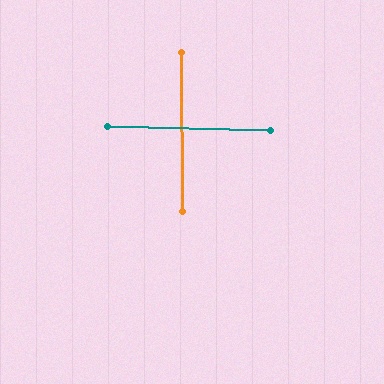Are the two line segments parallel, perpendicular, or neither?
Perpendicular — they meet at approximately 88°.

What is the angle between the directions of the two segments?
Approximately 88 degrees.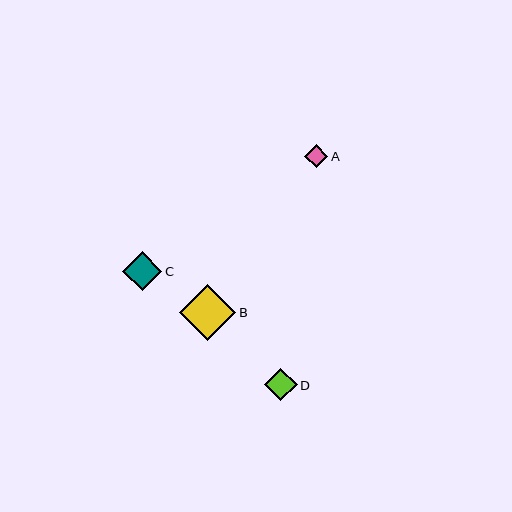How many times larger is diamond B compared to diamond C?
Diamond B is approximately 1.4 times the size of diamond C.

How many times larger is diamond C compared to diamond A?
Diamond C is approximately 1.7 times the size of diamond A.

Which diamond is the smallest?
Diamond A is the smallest with a size of approximately 23 pixels.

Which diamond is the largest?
Diamond B is the largest with a size of approximately 56 pixels.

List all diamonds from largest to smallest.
From largest to smallest: B, C, D, A.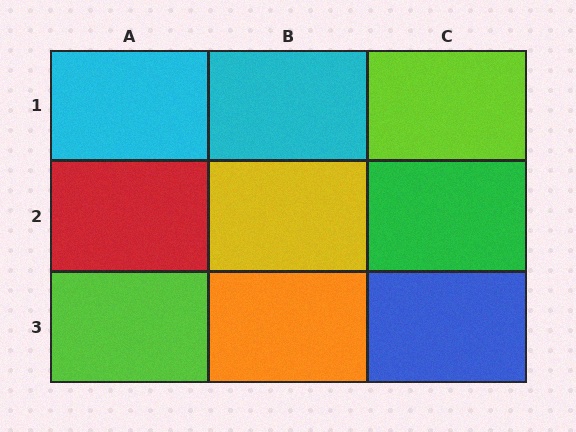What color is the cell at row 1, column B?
Cyan.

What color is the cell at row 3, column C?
Blue.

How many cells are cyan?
2 cells are cyan.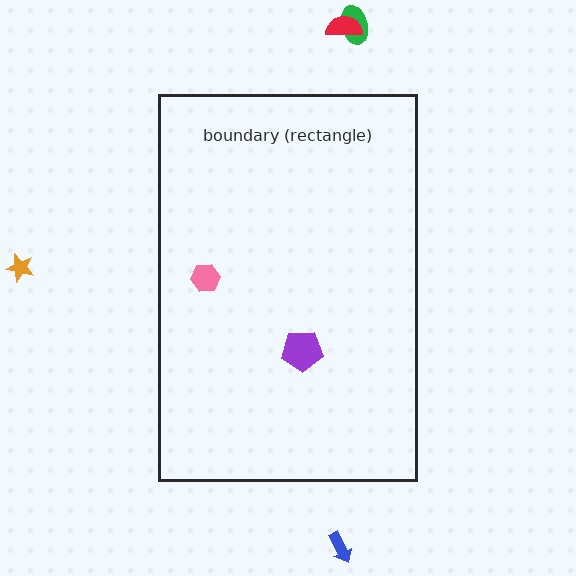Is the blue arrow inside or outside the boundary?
Outside.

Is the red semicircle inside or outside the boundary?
Outside.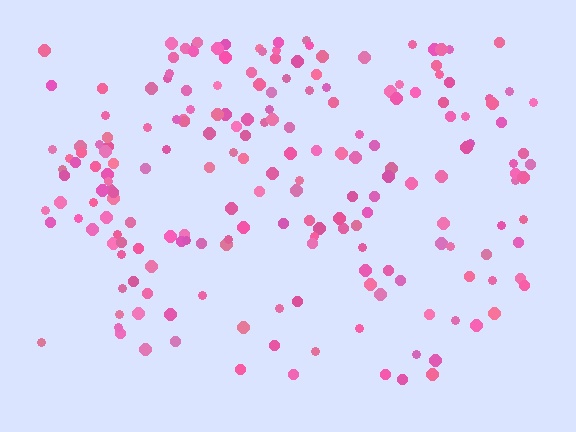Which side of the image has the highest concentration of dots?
The top.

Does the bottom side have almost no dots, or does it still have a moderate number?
Still a moderate number, just noticeably fewer than the top.